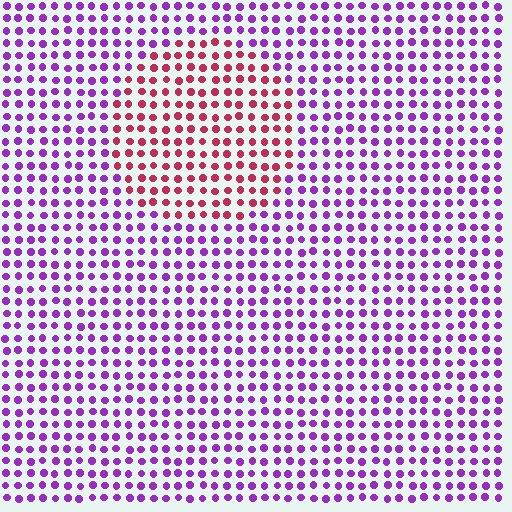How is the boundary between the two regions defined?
The boundary is defined purely by a slight shift in hue (about 56 degrees). Spacing, size, and orientation are identical on both sides.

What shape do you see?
I see a circle.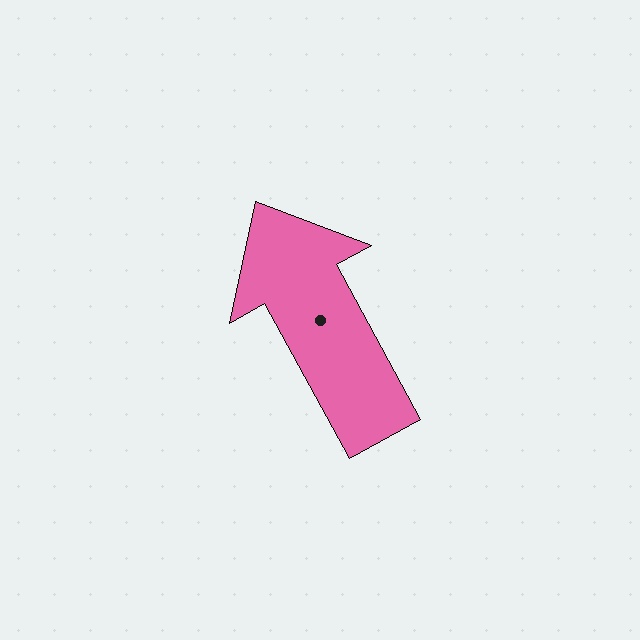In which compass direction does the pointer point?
Northwest.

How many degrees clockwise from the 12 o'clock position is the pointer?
Approximately 331 degrees.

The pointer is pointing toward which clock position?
Roughly 11 o'clock.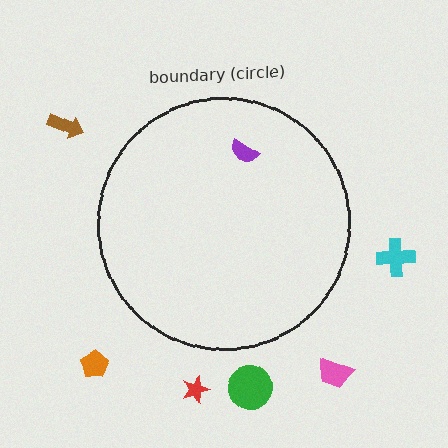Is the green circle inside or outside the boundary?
Outside.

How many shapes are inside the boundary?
1 inside, 6 outside.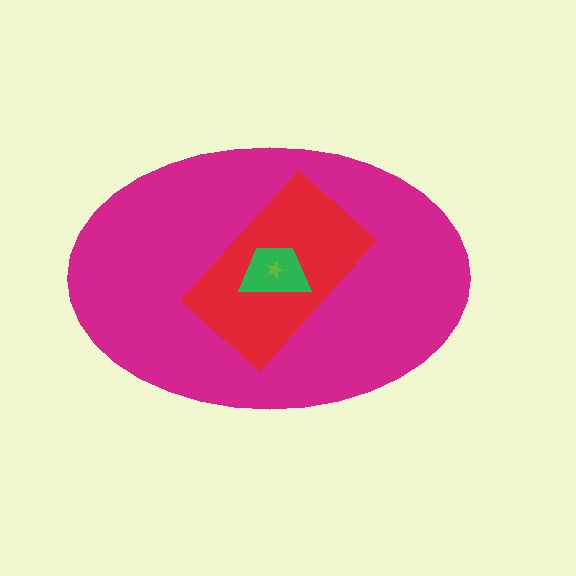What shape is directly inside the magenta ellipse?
The red rectangle.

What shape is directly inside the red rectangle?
The green trapezoid.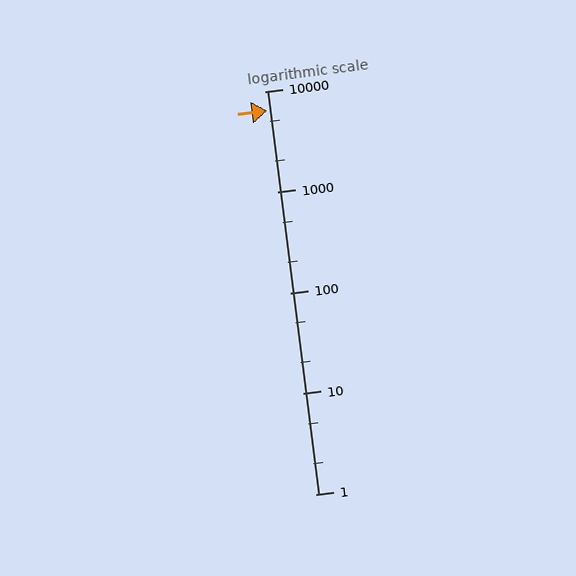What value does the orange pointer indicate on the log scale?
The pointer indicates approximately 6400.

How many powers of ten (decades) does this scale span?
The scale spans 4 decades, from 1 to 10000.